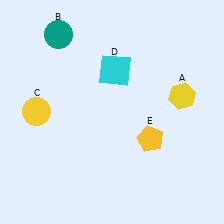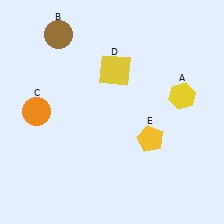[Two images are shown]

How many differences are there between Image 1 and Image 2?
There are 3 differences between the two images.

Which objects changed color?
B changed from teal to brown. C changed from yellow to orange. D changed from cyan to yellow.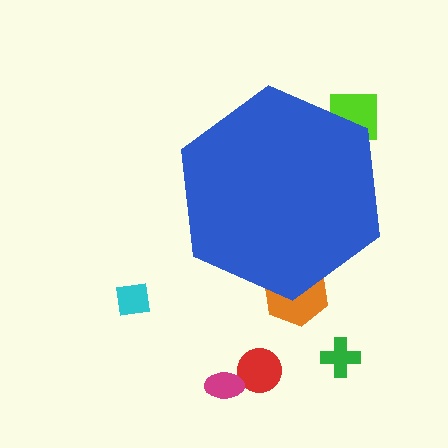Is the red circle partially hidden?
No, the red circle is fully visible.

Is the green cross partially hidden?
No, the green cross is fully visible.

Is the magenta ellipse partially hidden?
No, the magenta ellipse is fully visible.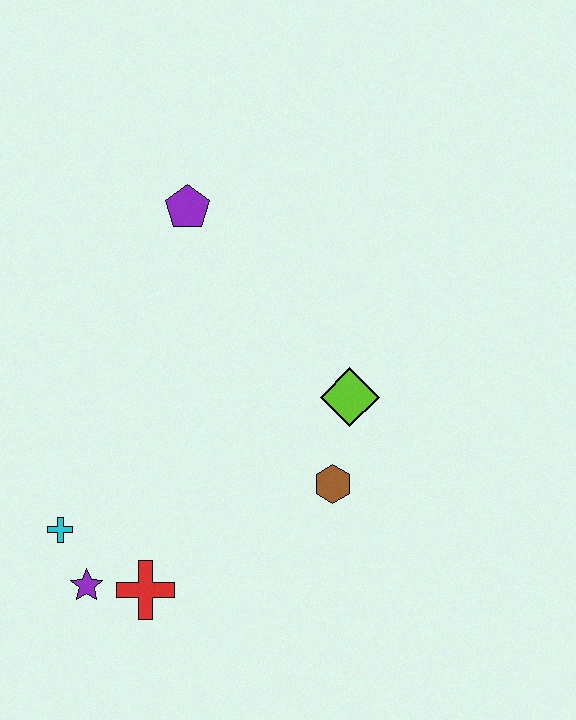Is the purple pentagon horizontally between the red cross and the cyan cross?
No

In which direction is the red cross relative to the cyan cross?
The red cross is to the right of the cyan cross.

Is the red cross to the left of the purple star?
No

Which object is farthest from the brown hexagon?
The purple pentagon is farthest from the brown hexagon.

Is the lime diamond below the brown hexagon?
No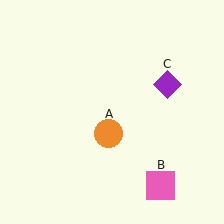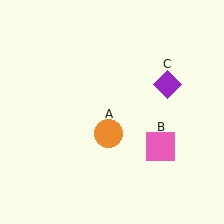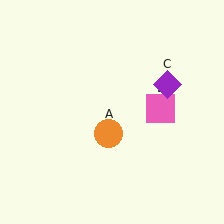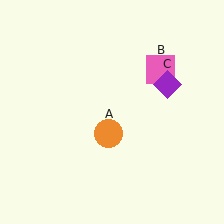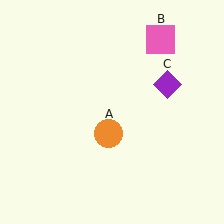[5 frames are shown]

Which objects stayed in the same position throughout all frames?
Orange circle (object A) and purple diamond (object C) remained stationary.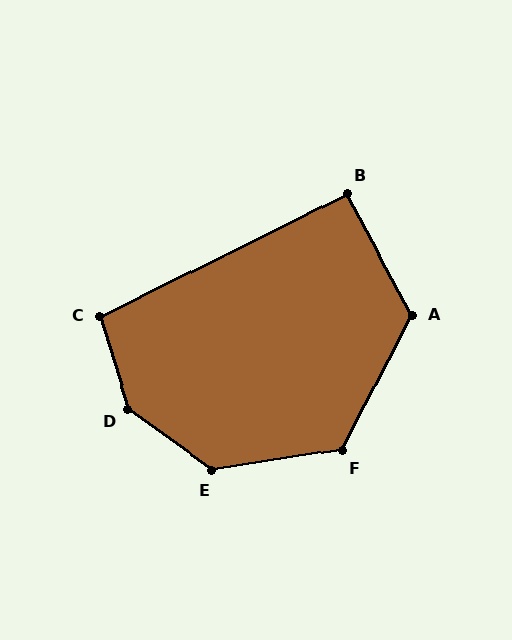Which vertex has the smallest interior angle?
B, at approximately 91 degrees.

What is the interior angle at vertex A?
Approximately 125 degrees (obtuse).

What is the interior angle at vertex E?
Approximately 136 degrees (obtuse).